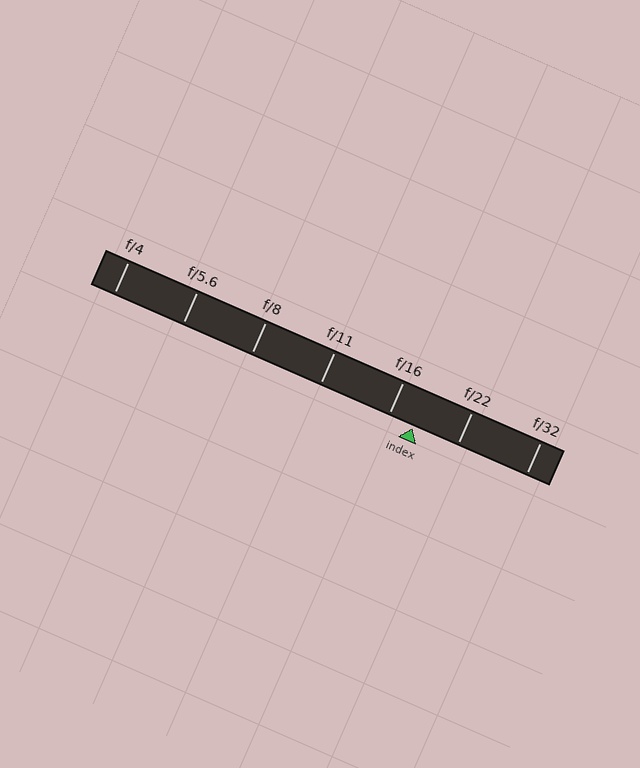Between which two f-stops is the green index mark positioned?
The index mark is between f/16 and f/22.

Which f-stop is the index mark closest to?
The index mark is closest to f/16.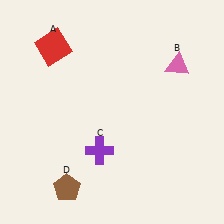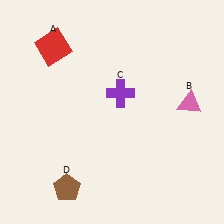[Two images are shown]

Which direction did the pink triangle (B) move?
The pink triangle (B) moved down.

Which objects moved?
The objects that moved are: the pink triangle (B), the purple cross (C).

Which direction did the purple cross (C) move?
The purple cross (C) moved up.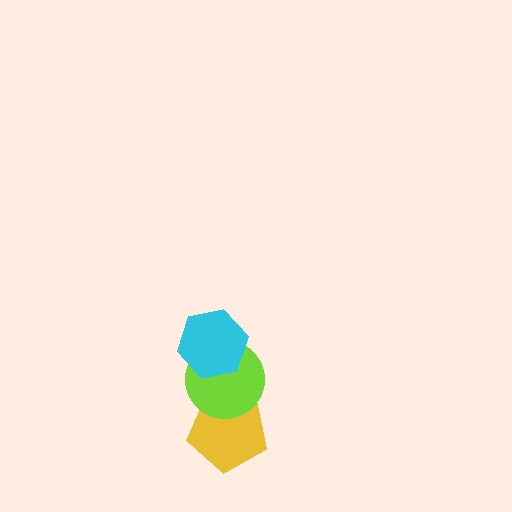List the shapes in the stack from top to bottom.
From top to bottom: the cyan hexagon, the lime circle, the yellow pentagon.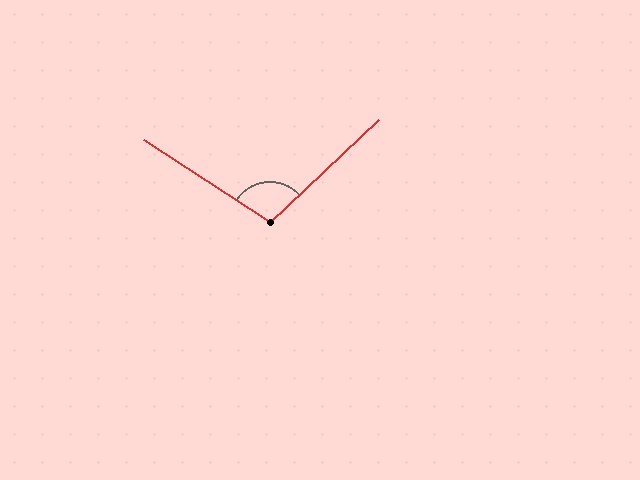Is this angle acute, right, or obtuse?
It is obtuse.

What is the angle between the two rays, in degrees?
Approximately 104 degrees.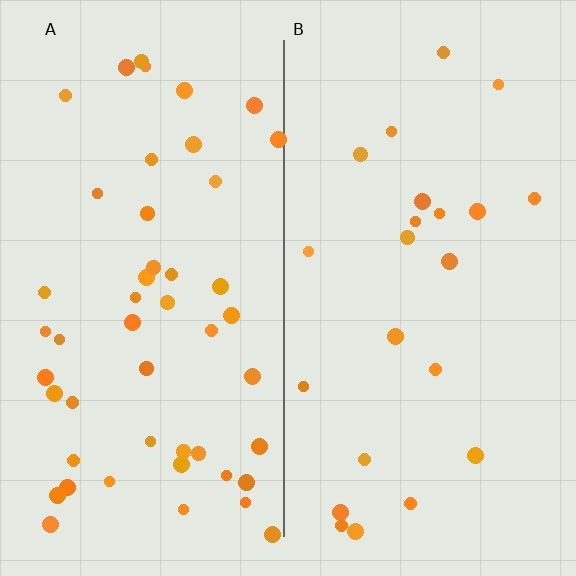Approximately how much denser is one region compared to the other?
Approximately 2.2× — region A over region B.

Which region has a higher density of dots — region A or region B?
A (the left).